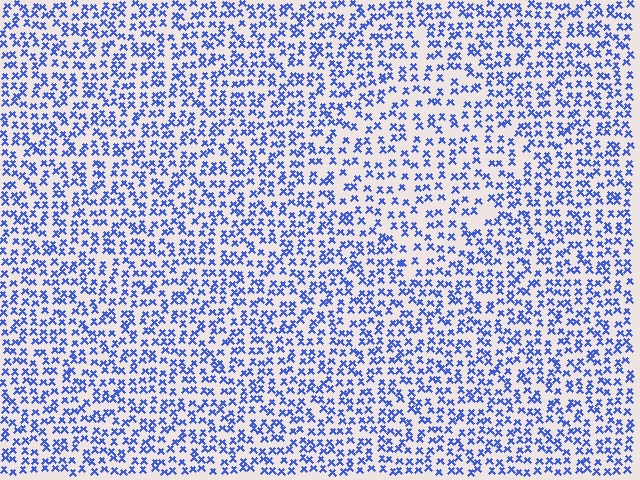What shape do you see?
I see a diamond.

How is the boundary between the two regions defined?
The boundary is defined by a change in element density (approximately 1.5x ratio). All elements are the same color, size, and shape.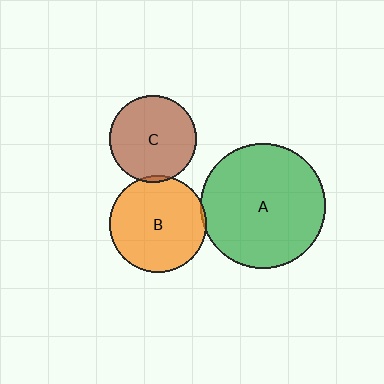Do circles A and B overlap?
Yes.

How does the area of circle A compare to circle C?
Approximately 2.1 times.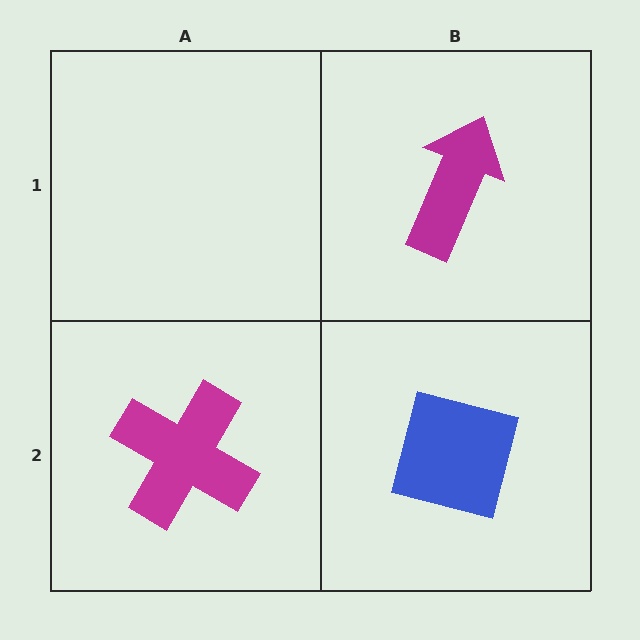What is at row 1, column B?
A magenta arrow.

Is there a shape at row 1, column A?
No, that cell is empty.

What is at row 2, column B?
A blue square.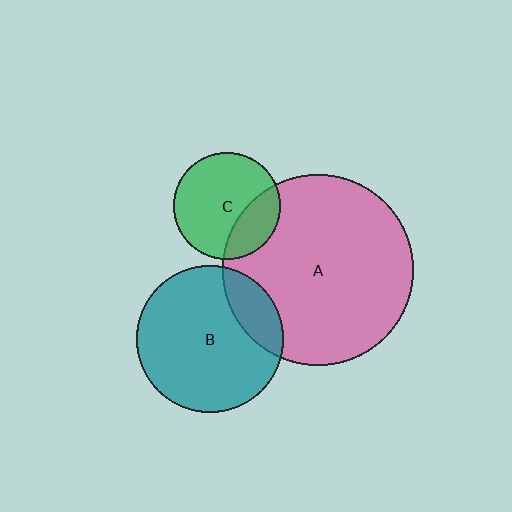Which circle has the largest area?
Circle A (pink).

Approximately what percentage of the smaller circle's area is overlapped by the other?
Approximately 20%.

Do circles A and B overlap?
Yes.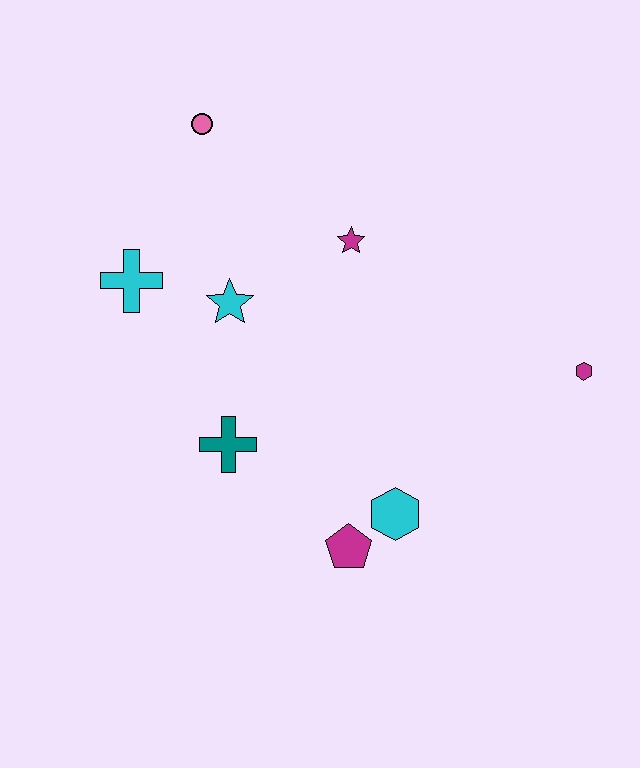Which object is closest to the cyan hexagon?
The magenta pentagon is closest to the cyan hexagon.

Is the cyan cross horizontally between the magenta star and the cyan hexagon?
No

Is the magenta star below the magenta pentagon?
No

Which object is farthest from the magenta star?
The magenta pentagon is farthest from the magenta star.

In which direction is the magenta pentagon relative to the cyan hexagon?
The magenta pentagon is to the left of the cyan hexagon.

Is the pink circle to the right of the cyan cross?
Yes